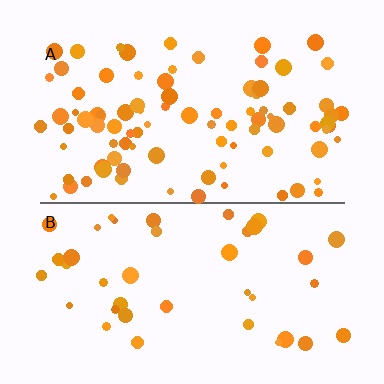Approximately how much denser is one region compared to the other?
Approximately 2.1× — region A over region B.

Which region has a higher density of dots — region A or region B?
A (the top).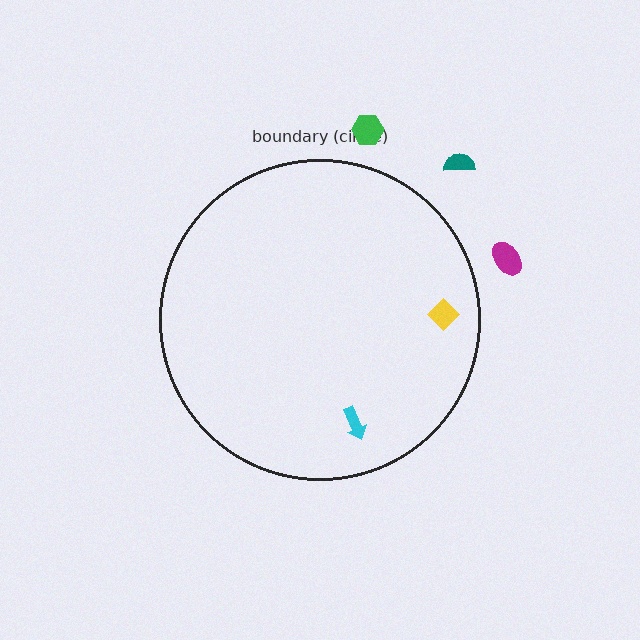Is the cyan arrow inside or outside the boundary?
Inside.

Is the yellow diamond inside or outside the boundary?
Inside.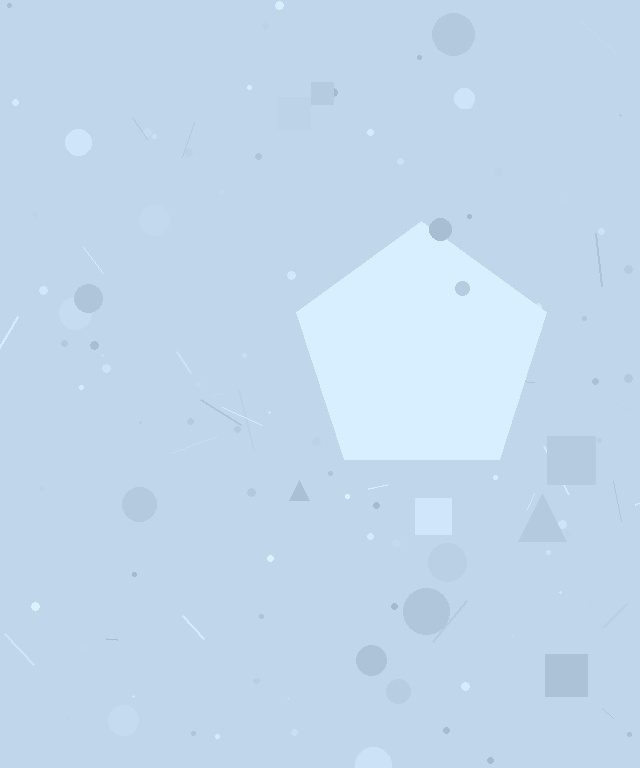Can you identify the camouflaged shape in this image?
The camouflaged shape is a pentagon.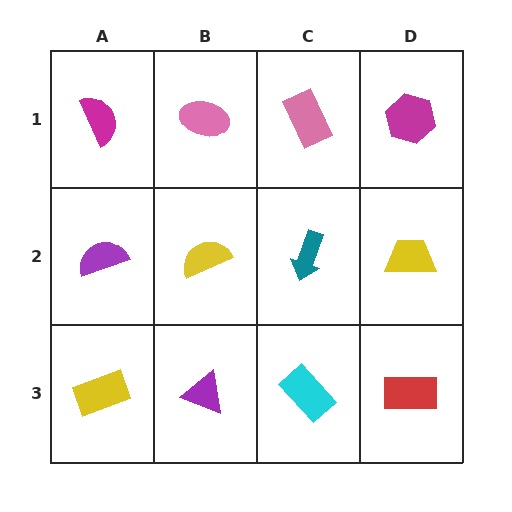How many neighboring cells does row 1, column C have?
3.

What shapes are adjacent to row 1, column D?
A yellow trapezoid (row 2, column D), a pink rectangle (row 1, column C).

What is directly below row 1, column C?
A teal arrow.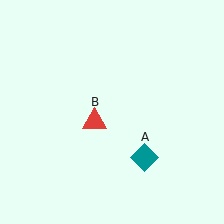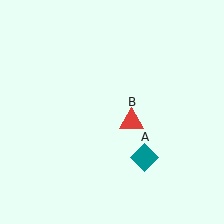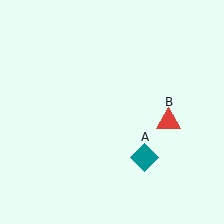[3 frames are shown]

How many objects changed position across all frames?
1 object changed position: red triangle (object B).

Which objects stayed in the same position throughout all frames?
Teal diamond (object A) remained stationary.